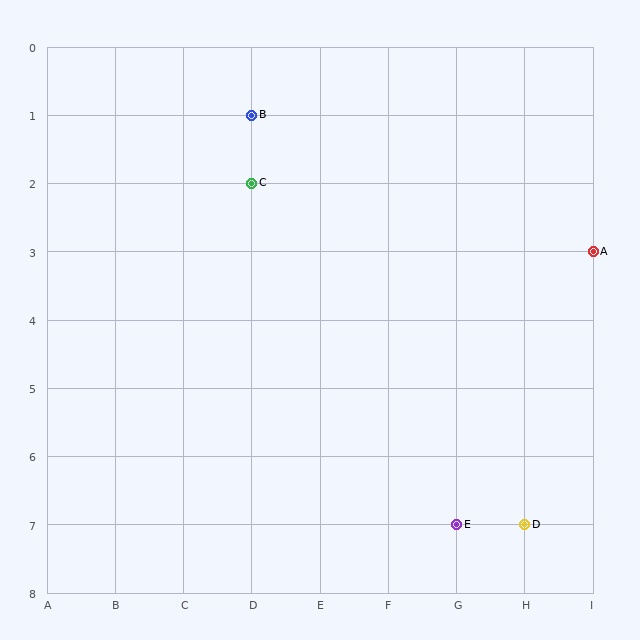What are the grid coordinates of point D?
Point D is at grid coordinates (H, 7).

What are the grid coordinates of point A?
Point A is at grid coordinates (I, 3).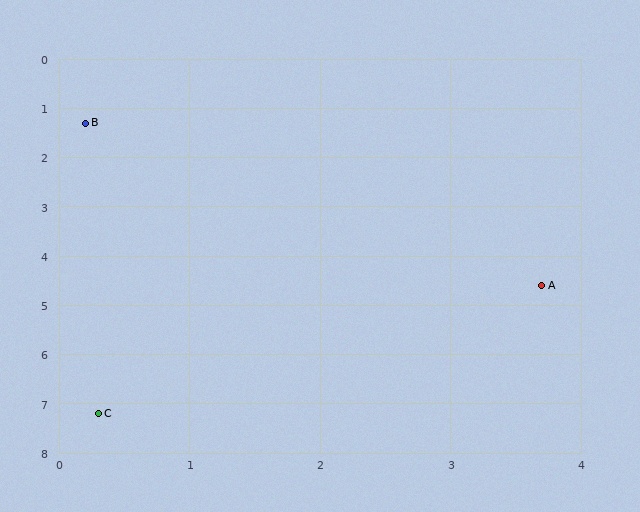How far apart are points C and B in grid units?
Points C and B are about 5.9 grid units apart.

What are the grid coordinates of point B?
Point B is at approximately (0.2, 1.3).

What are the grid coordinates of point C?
Point C is at approximately (0.3, 7.2).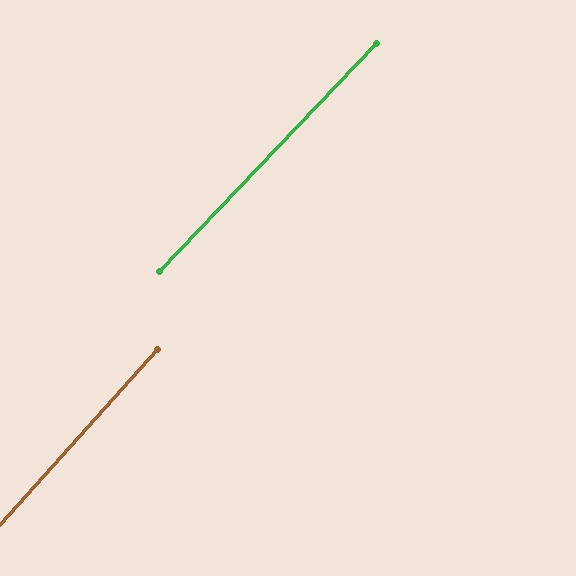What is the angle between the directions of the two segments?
Approximately 2 degrees.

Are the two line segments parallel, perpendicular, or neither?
Parallel — their directions differ by only 1.6°.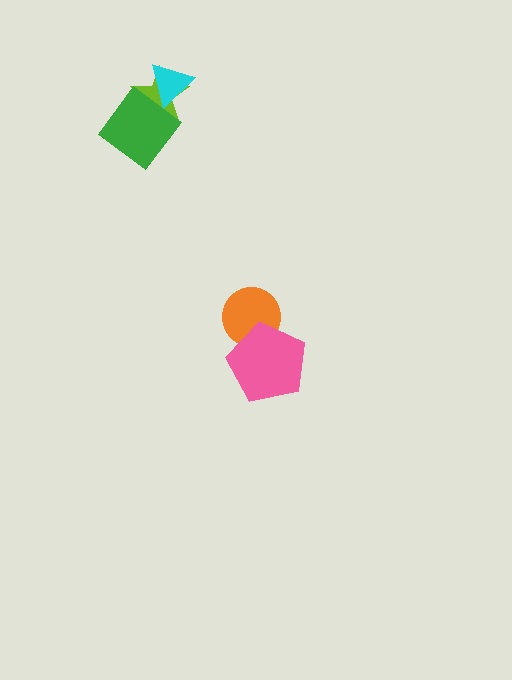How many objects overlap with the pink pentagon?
1 object overlaps with the pink pentagon.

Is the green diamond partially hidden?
Yes, it is partially covered by another shape.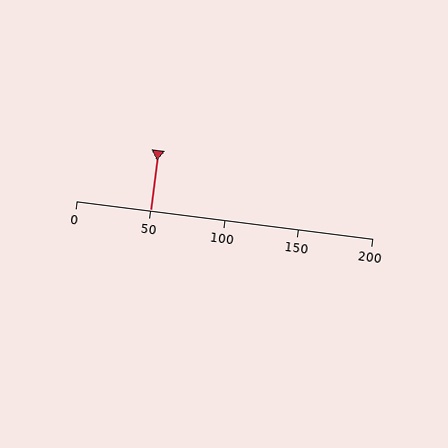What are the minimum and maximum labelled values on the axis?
The axis runs from 0 to 200.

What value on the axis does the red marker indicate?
The marker indicates approximately 50.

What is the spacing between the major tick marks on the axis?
The major ticks are spaced 50 apart.